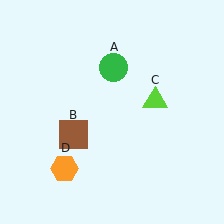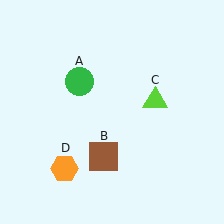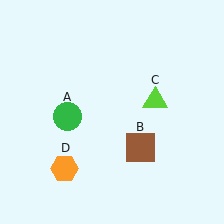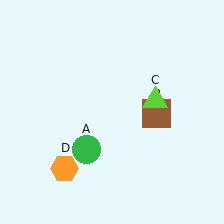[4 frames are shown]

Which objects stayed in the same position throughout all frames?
Lime triangle (object C) and orange hexagon (object D) remained stationary.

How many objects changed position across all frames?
2 objects changed position: green circle (object A), brown square (object B).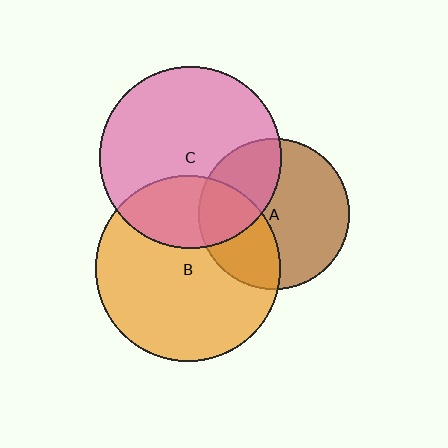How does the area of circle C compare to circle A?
Approximately 1.5 times.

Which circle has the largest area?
Circle B (orange).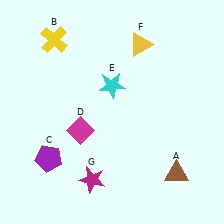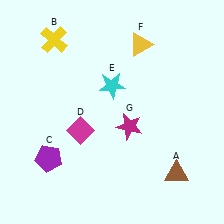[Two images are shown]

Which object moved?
The magenta star (G) moved up.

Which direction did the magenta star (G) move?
The magenta star (G) moved up.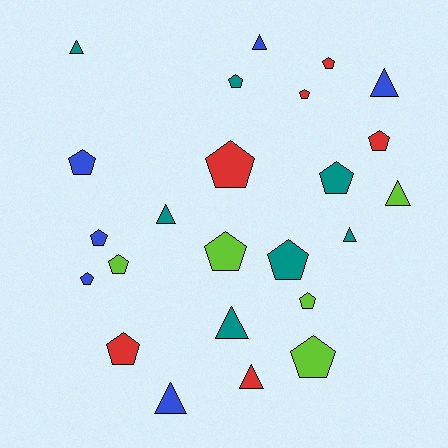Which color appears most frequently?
Teal, with 7 objects.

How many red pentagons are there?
There are 5 red pentagons.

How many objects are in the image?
There are 24 objects.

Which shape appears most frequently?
Pentagon, with 15 objects.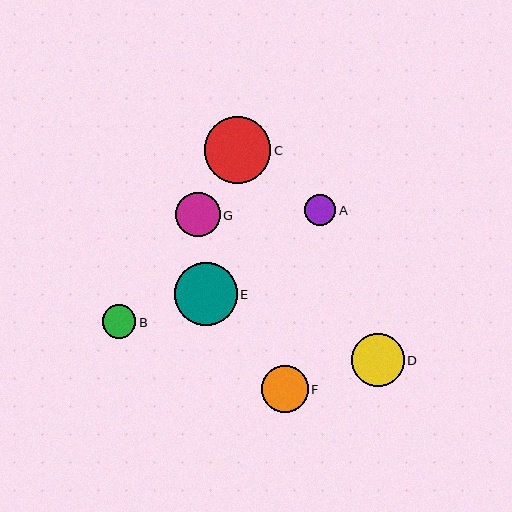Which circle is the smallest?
Circle A is the smallest with a size of approximately 31 pixels.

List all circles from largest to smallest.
From largest to smallest: C, E, D, F, G, B, A.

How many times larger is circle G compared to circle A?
Circle G is approximately 1.4 times the size of circle A.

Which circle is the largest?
Circle C is the largest with a size of approximately 67 pixels.